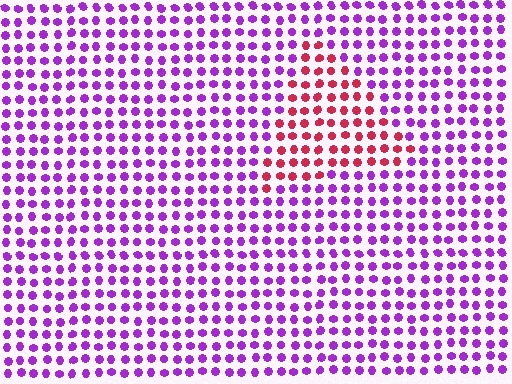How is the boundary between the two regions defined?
The boundary is defined purely by a slight shift in hue (about 61 degrees). Spacing, size, and orientation are identical on both sides.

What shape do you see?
I see a triangle.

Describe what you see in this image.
The image is filled with small purple elements in a uniform arrangement. A triangle-shaped region is visible where the elements are tinted to a slightly different hue, forming a subtle color boundary.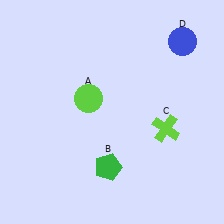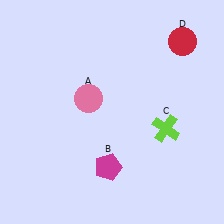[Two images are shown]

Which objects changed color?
A changed from lime to pink. B changed from green to magenta. D changed from blue to red.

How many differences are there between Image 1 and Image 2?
There are 3 differences between the two images.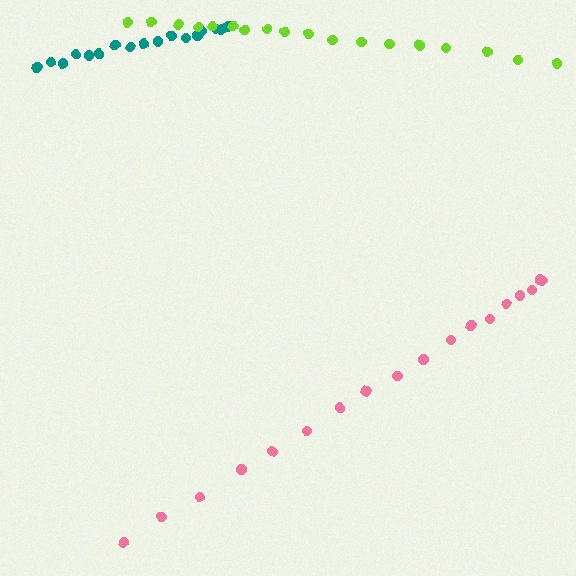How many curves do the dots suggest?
There are 3 distinct paths.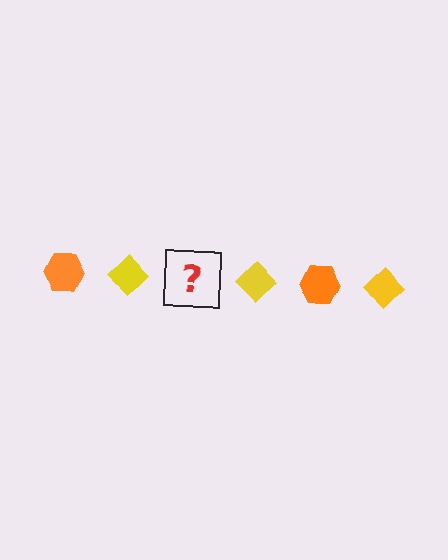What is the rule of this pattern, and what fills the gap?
The rule is that the pattern alternates between orange hexagon and yellow diamond. The gap should be filled with an orange hexagon.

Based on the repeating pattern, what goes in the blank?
The blank should be an orange hexagon.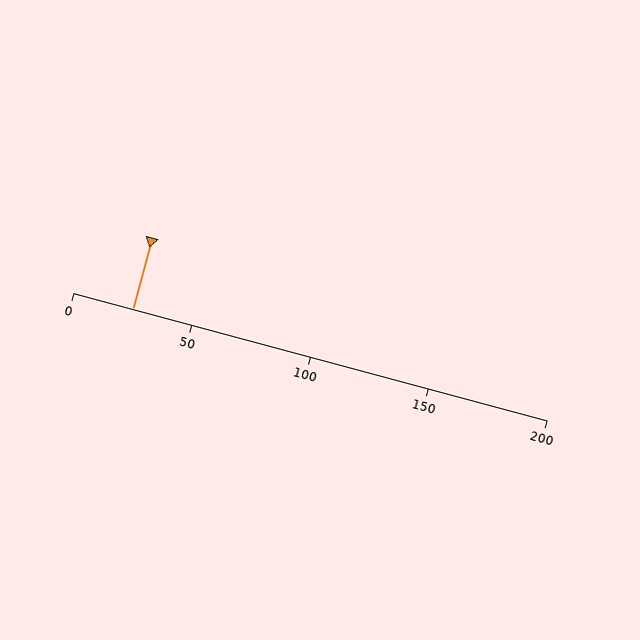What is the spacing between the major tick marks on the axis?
The major ticks are spaced 50 apart.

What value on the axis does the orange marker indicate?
The marker indicates approximately 25.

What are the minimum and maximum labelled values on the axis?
The axis runs from 0 to 200.